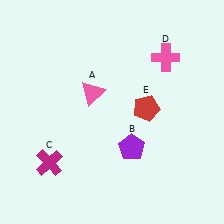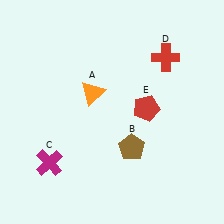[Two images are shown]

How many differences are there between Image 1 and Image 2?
There are 3 differences between the two images.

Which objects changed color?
A changed from pink to orange. B changed from purple to brown. D changed from pink to red.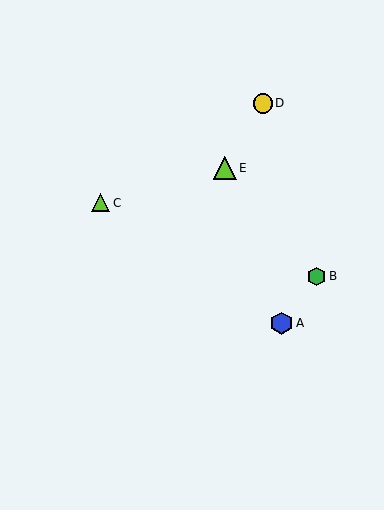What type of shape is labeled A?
Shape A is a blue hexagon.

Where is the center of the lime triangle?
The center of the lime triangle is at (101, 203).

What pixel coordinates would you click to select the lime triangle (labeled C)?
Click at (101, 203) to select the lime triangle C.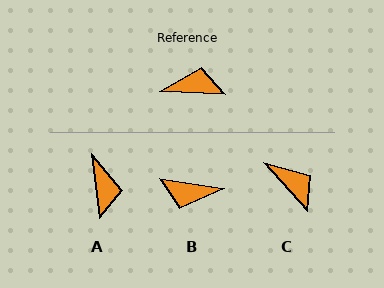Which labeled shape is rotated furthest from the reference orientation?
B, about 174 degrees away.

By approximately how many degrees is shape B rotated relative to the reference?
Approximately 174 degrees counter-clockwise.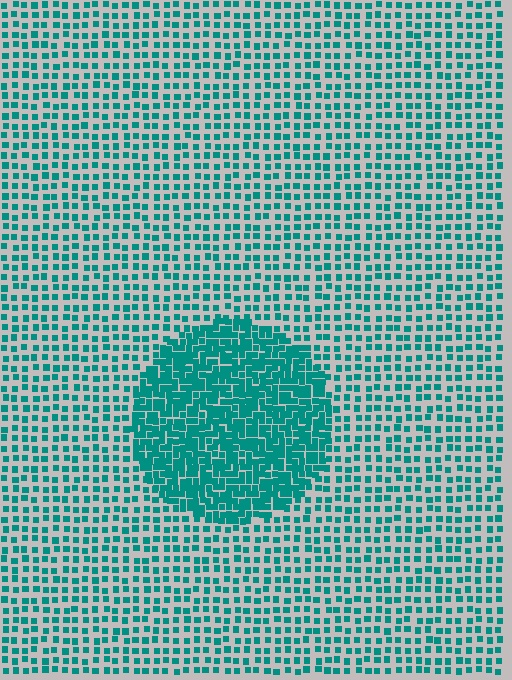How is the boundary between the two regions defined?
The boundary is defined by a change in element density (approximately 2.3x ratio). All elements are the same color, size, and shape.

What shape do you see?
I see a circle.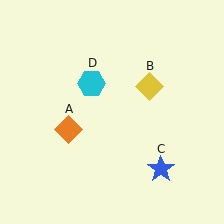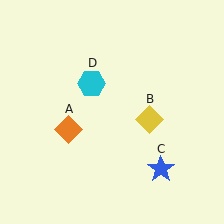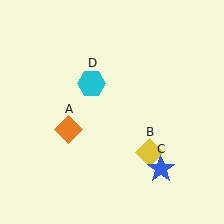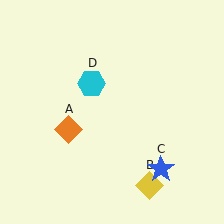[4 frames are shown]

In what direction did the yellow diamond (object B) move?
The yellow diamond (object B) moved down.